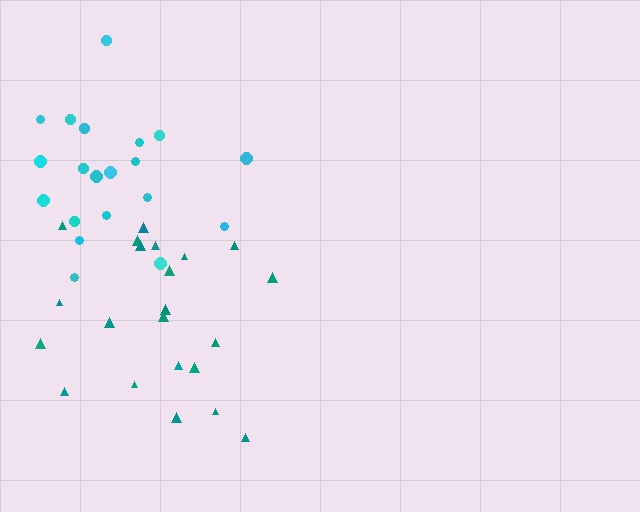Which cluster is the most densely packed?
Cyan.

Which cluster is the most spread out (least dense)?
Teal.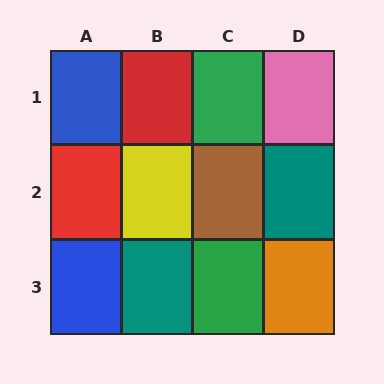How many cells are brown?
1 cell is brown.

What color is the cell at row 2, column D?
Teal.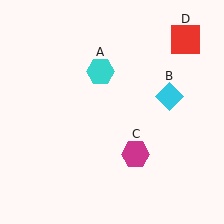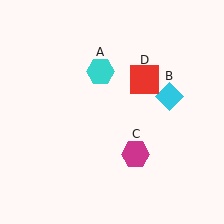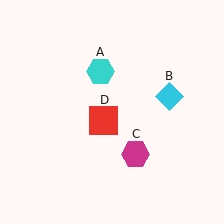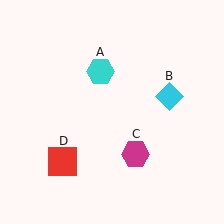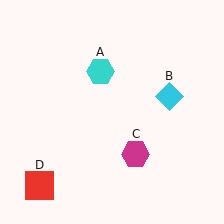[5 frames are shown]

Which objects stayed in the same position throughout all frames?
Cyan hexagon (object A) and cyan diamond (object B) and magenta hexagon (object C) remained stationary.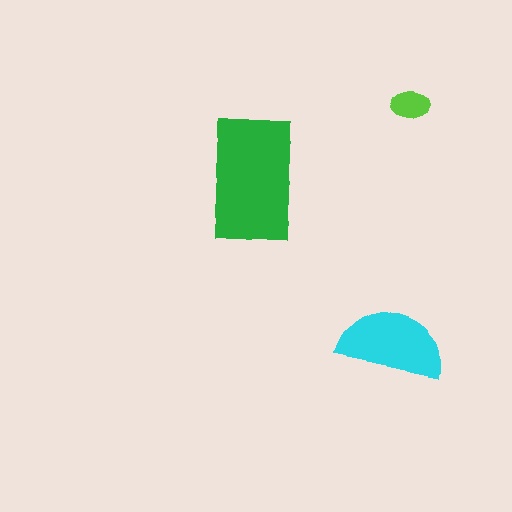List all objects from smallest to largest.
The lime ellipse, the cyan semicircle, the green rectangle.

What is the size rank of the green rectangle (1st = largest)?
1st.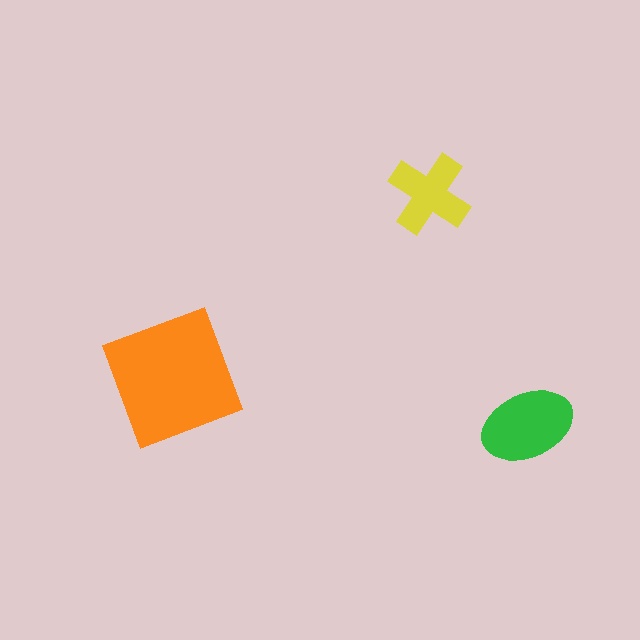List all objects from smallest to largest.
The yellow cross, the green ellipse, the orange square.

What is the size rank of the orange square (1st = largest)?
1st.